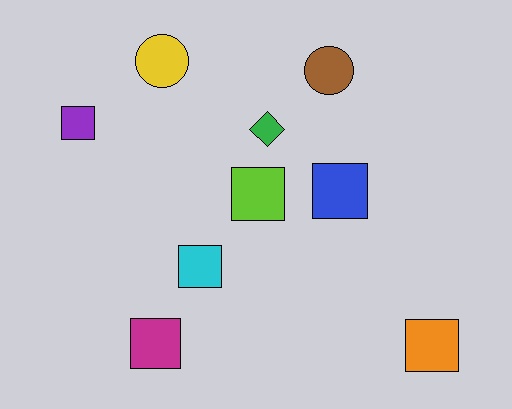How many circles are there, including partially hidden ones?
There are 2 circles.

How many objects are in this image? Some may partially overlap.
There are 9 objects.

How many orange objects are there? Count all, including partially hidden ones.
There is 1 orange object.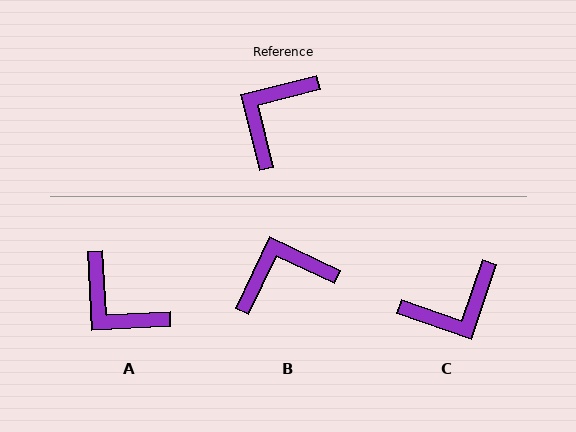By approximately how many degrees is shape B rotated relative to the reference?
Approximately 39 degrees clockwise.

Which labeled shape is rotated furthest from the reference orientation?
C, about 147 degrees away.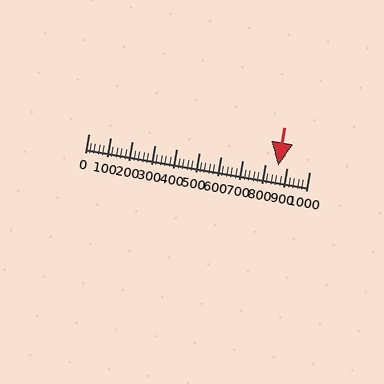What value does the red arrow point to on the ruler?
The red arrow points to approximately 860.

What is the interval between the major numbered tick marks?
The major tick marks are spaced 100 units apart.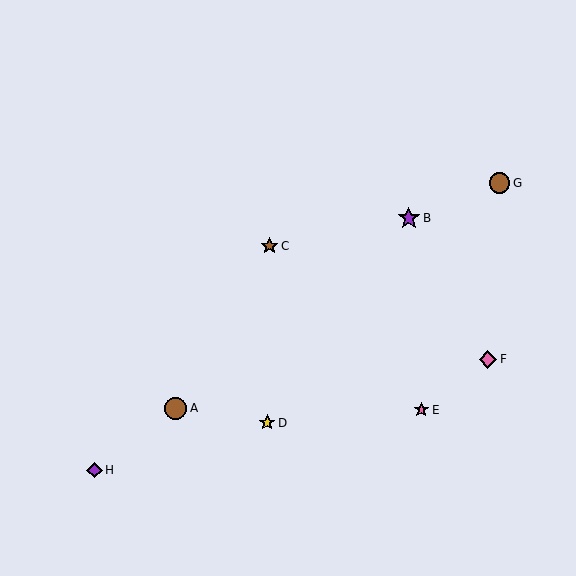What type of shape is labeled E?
Shape E is a pink star.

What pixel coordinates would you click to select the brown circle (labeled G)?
Click at (500, 183) to select the brown circle G.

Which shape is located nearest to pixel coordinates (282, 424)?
The yellow star (labeled D) at (267, 423) is nearest to that location.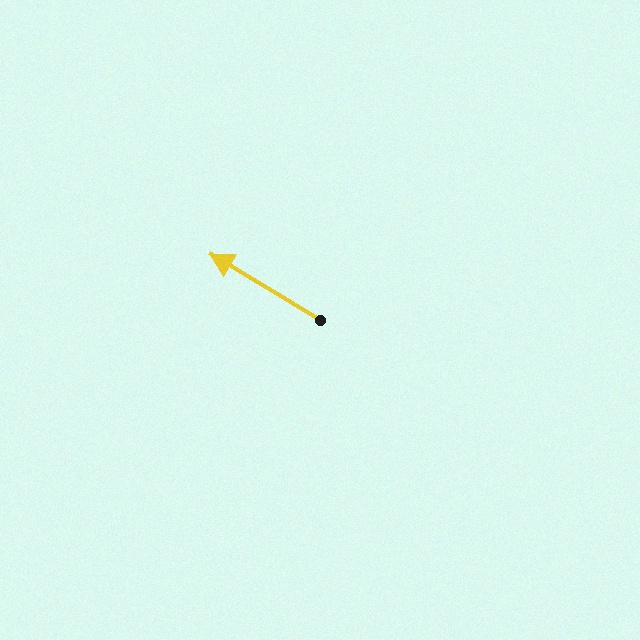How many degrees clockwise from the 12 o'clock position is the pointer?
Approximately 301 degrees.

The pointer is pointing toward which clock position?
Roughly 10 o'clock.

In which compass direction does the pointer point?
Northwest.